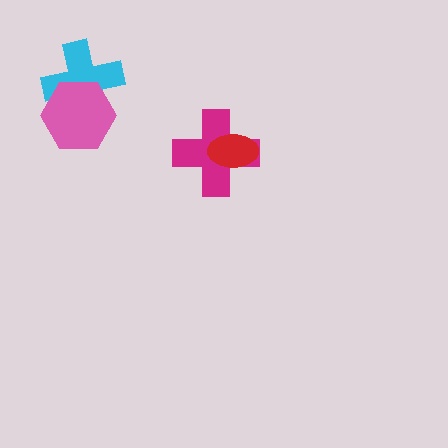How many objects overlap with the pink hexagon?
1 object overlaps with the pink hexagon.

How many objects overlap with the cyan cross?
1 object overlaps with the cyan cross.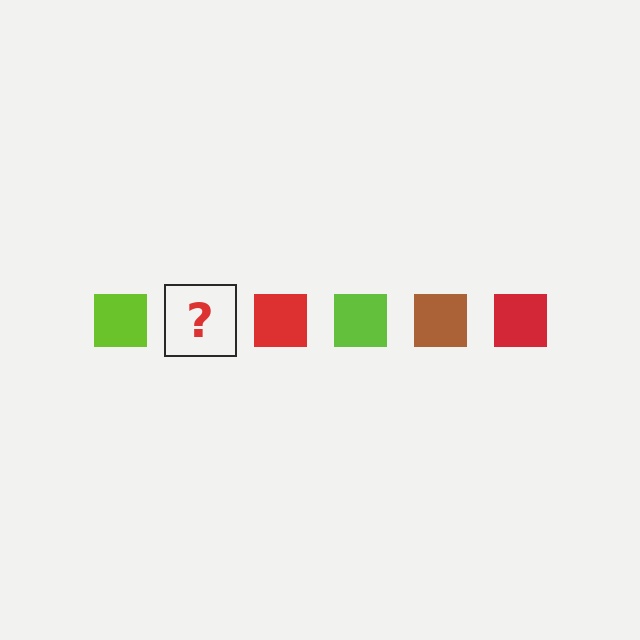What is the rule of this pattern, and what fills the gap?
The rule is that the pattern cycles through lime, brown, red squares. The gap should be filled with a brown square.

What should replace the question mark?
The question mark should be replaced with a brown square.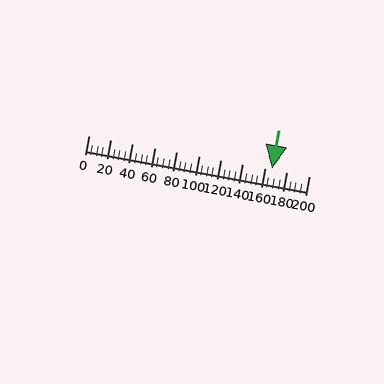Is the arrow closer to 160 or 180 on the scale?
The arrow is closer to 160.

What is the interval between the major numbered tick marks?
The major tick marks are spaced 20 units apart.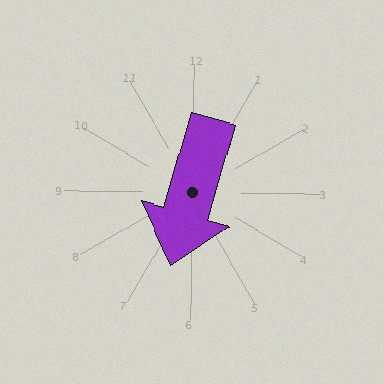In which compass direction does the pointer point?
South.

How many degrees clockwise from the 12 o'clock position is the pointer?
Approximately 196 degrees.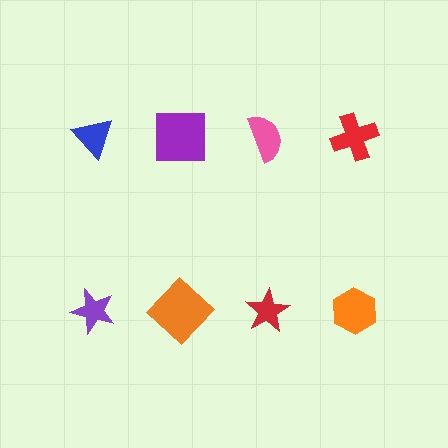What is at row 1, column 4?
A red cross.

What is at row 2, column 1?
A purple star.